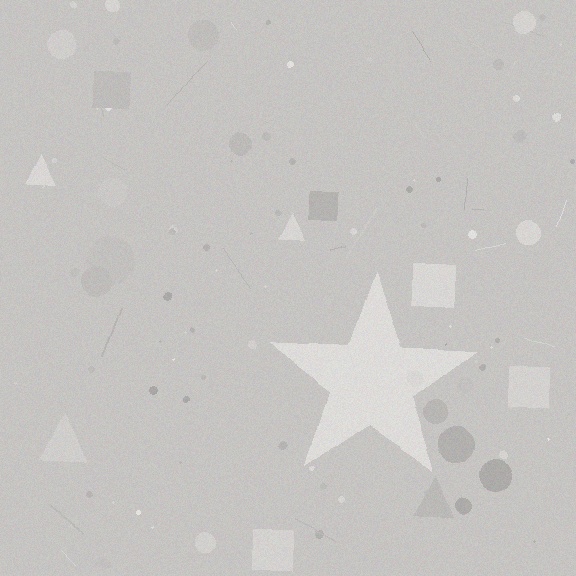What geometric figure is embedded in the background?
A star is embedded in the background.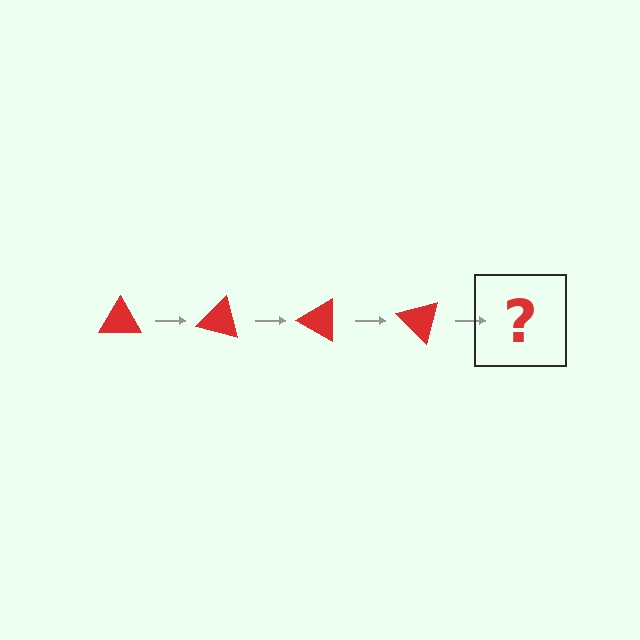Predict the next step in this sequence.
The next step is a red triangle rotated 60 degrees.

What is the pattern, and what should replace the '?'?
The pattern is that the triangle rotates 15 degrees each step. The '?' should be a red triangle rotated 60 degrees.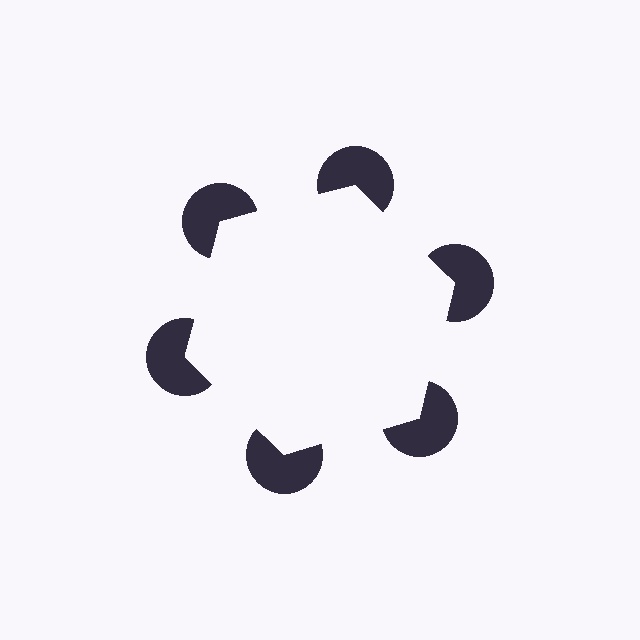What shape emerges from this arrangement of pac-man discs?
An illusory hexagon — its edges are inferred from the aligned wedge cuts in the pac-man discs, not physically drawn.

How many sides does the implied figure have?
6 sides.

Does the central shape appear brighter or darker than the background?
It typically appears slightly brighter than the background, even though no actual brightness change is drawn.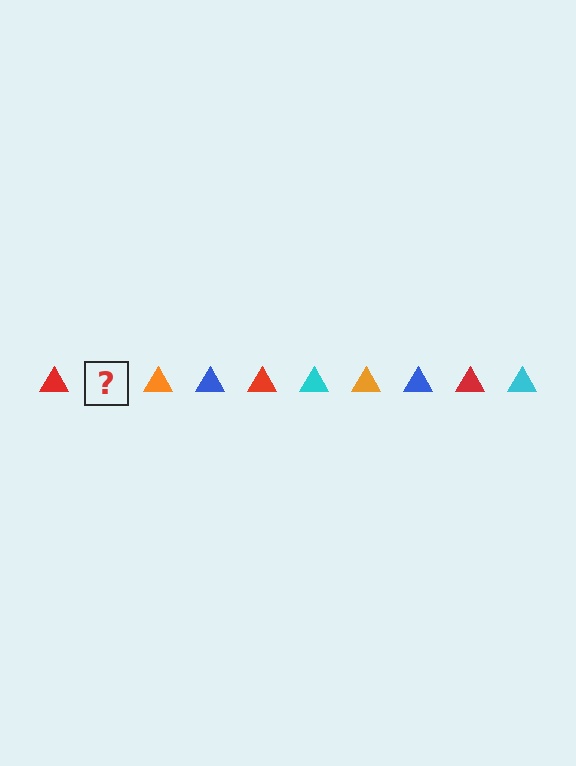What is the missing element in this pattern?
The missing element is a cyan triangle.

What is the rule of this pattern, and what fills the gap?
The rule is that the pattern cycles through red, cyan, orange, blue triangles. The gap should be filled with a cyan triangle.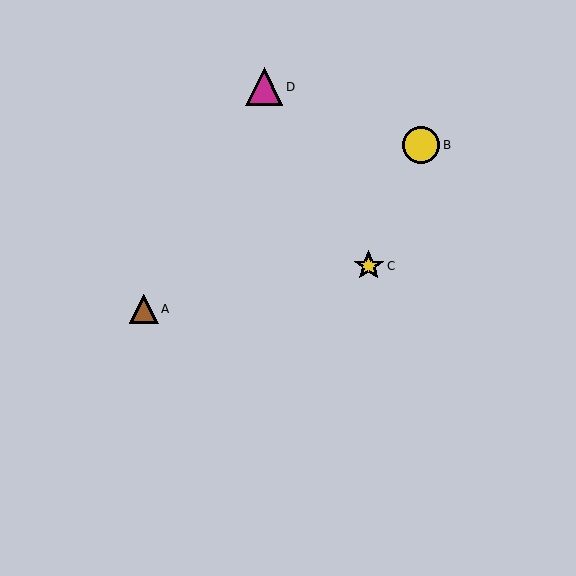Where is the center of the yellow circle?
The center of the yellow circle is at (421, 145).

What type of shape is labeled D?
Shape D is a magenta triangle.